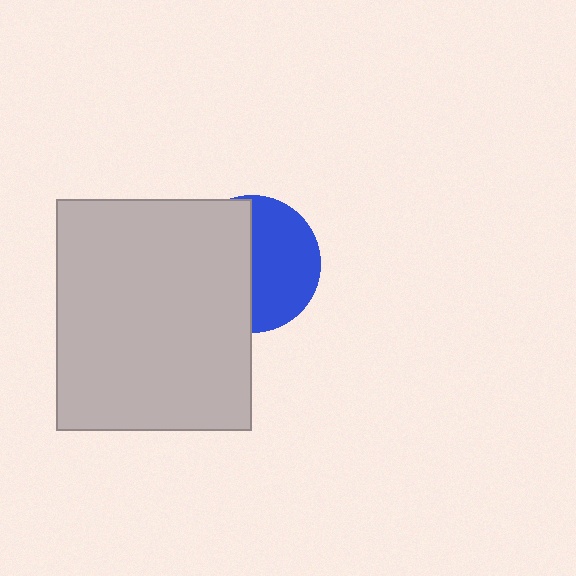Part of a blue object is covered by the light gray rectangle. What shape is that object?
It is a circle.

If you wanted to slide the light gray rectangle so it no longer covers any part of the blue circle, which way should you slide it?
Slide it left — that is the most direct way to separate the two shapes.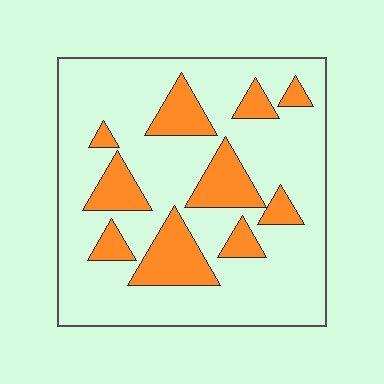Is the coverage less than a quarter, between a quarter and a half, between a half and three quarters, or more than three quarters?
Less than a quarter.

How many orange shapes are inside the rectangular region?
10.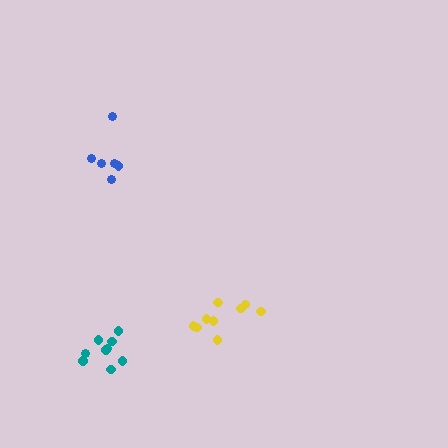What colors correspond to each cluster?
The clusters are colored: yellow, teal, blue.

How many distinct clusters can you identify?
There are 3 distinct clusters.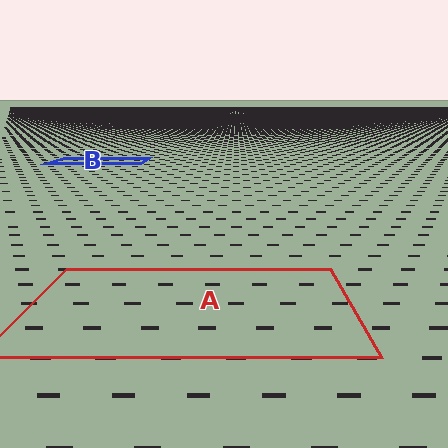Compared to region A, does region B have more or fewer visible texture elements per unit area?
Region B has more texture elements per unit area — they are packed more densely because it is farther away.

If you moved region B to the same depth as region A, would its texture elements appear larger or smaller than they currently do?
They would appear larger. At a closer depth, the same texture elements are projected at a bigger on-screen size.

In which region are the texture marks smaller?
The texture marks are smaller in region B, because it is farther away.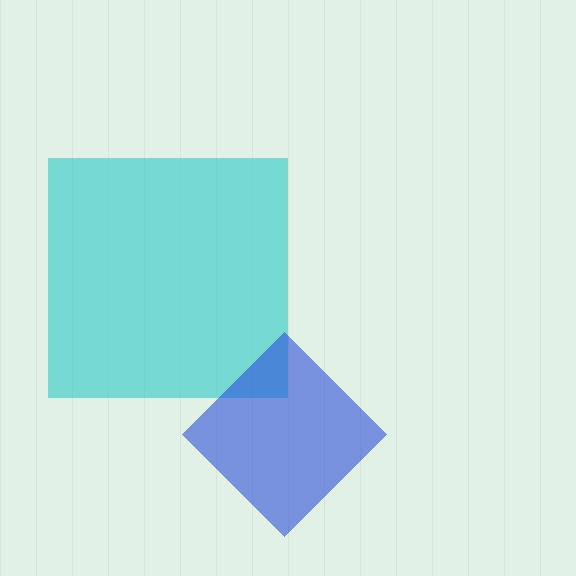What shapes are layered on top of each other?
The layered shapes are: a cyan square, a blue diamond.